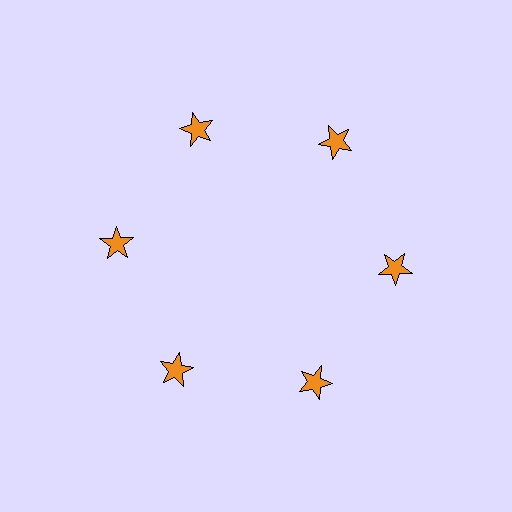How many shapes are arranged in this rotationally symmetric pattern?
There are 6 shapes, arranged in 6 groups of 1.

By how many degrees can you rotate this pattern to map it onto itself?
The pattern maps onto itself every 60 degrees of rotation.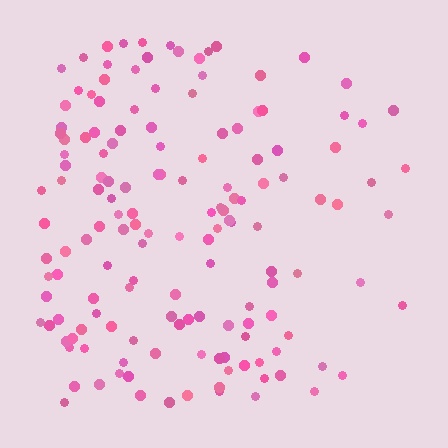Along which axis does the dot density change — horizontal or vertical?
Horizontal.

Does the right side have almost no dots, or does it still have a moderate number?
Still a moderate number, just noticeably fewer than the left.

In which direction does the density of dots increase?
From right to left, with the left side densest.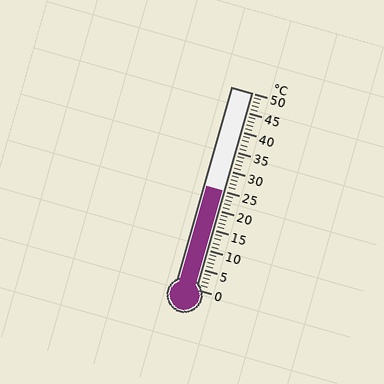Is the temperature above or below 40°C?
The temperature is below 40°C.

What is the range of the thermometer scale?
The thermometer scale ranges from 0°C to 50°C.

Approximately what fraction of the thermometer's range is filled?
The thermometer is filled to approximately 50% of its range.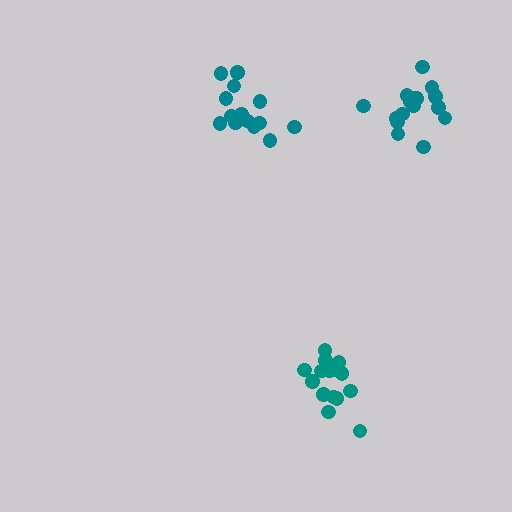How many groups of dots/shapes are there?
There are 3 groups.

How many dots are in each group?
Group 1: 15 dots, Group 2: 16 dots, Group 3: 15 dots (46 total).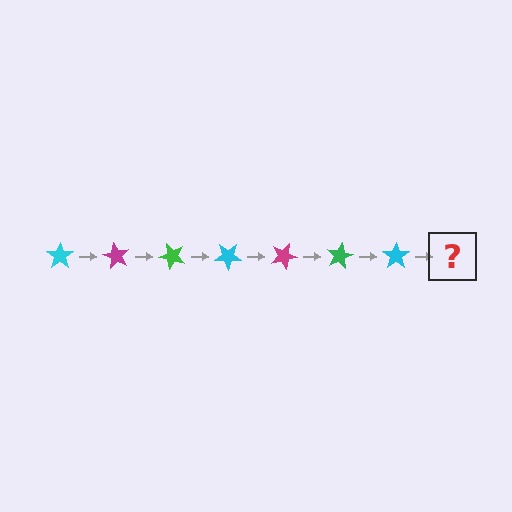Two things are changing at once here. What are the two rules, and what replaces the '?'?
The two rules are that it rotates 60 degrees each step and the color cycles through cyan, magenta, and green. The '?' should be a magenta star, rotated 420 degrees from the start.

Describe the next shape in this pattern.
It should be a magenta star, rotated 420 degrees from the start.